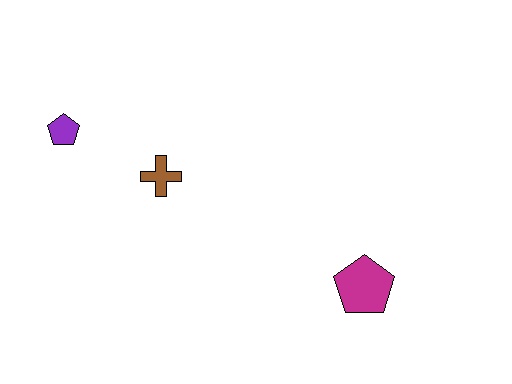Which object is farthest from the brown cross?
The magenta pentagon is farthest from the brown cross.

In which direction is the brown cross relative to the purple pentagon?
The brown cross is to the right of the purple pentagon.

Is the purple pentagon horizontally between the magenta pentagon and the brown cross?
No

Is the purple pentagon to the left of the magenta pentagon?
Yes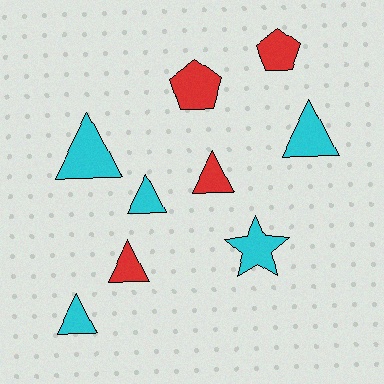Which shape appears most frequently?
Triangle, with 6 objects.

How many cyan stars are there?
There is 1 cyan star.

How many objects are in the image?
There are 9 objects.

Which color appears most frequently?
Cyan, with 5 objects.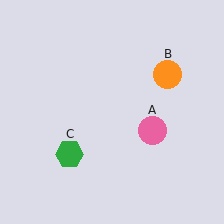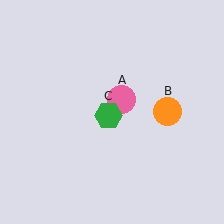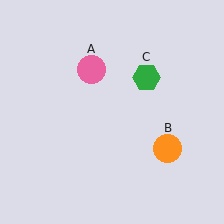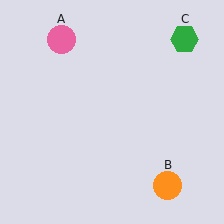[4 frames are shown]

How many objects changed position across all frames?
3 objects changed position: pink circle (object A), orange circle (object B), green hexagon (object C).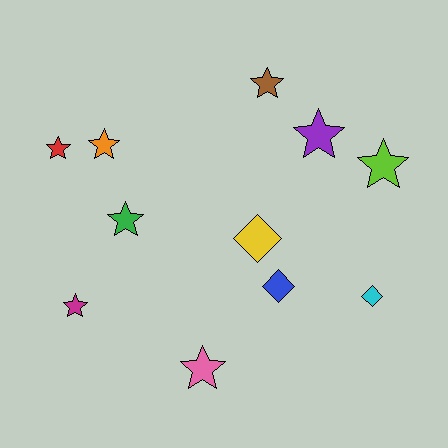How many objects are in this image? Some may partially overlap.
There are 11 objects.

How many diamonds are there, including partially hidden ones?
There are 3 diamonds.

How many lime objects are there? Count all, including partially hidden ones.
There is 1 lime object.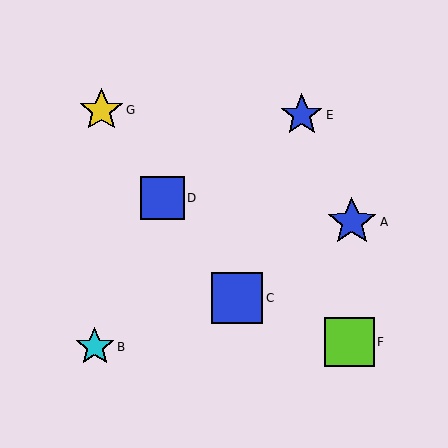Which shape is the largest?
The blue square (labeled C) is the largest.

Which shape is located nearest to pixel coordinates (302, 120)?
The blue star (labeled E) at (302, 115) is nearest to that location.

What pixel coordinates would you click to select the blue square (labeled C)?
Click at (237, 298) to select the blue square C.